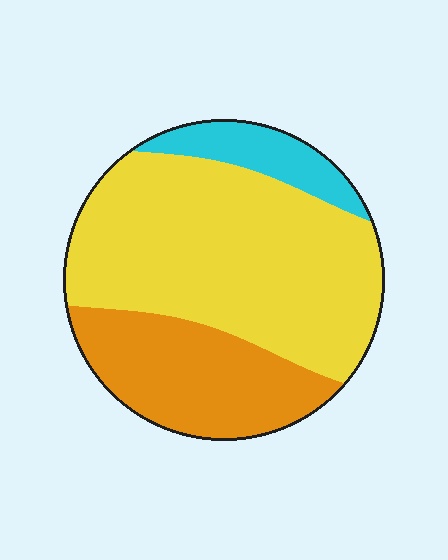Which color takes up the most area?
Yellow, at roughly 60%.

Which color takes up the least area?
Cyan, at roughly 10%.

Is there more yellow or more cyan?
Yellow.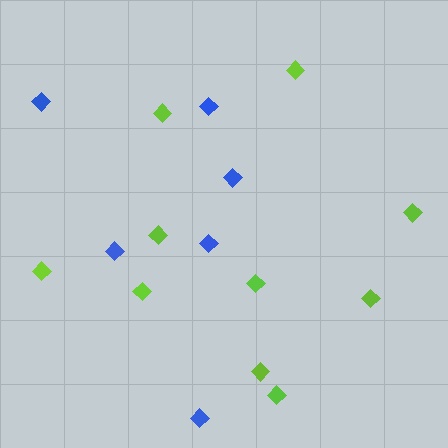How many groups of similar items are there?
There are 2 groups: one group of lime diamonds (10) and one group of blue diamonds (6).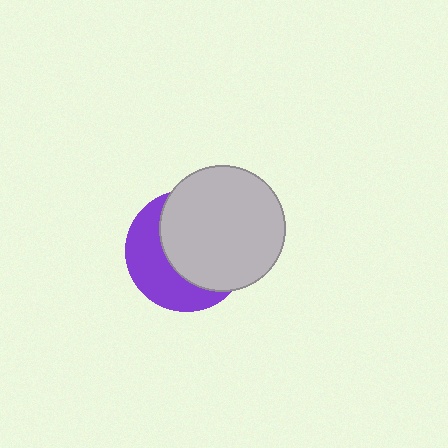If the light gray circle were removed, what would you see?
You would see the complete purple circle.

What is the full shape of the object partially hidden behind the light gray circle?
The partially hidden object is a purple circle.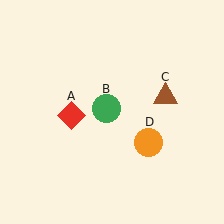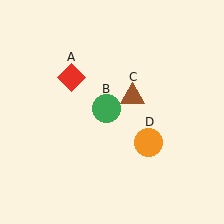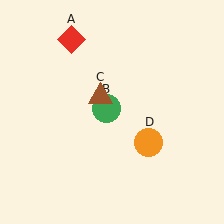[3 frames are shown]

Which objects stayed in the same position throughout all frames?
Green circle (object B) and orange circle (object D) remained stationary.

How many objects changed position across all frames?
2 objects changed position: red diamond (object A), brown triangle (object C).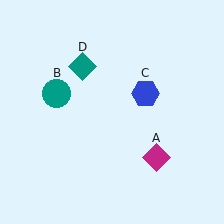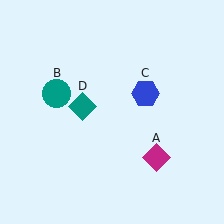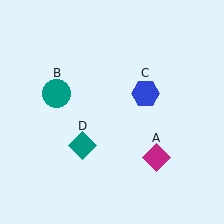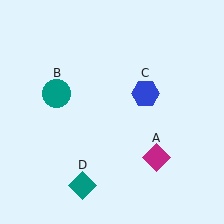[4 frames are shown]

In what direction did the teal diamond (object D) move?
The teal diamond (object D) moved down.